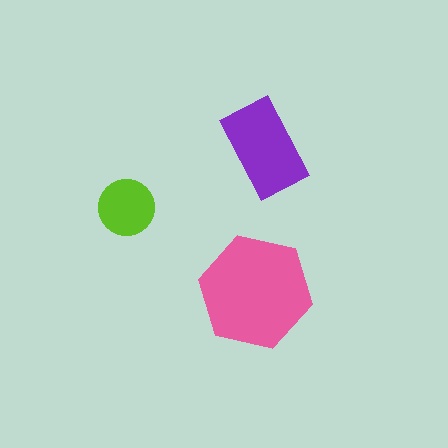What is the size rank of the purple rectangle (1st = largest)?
2nd.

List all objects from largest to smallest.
The pink hexagon, the purple rectangle, the lime circle.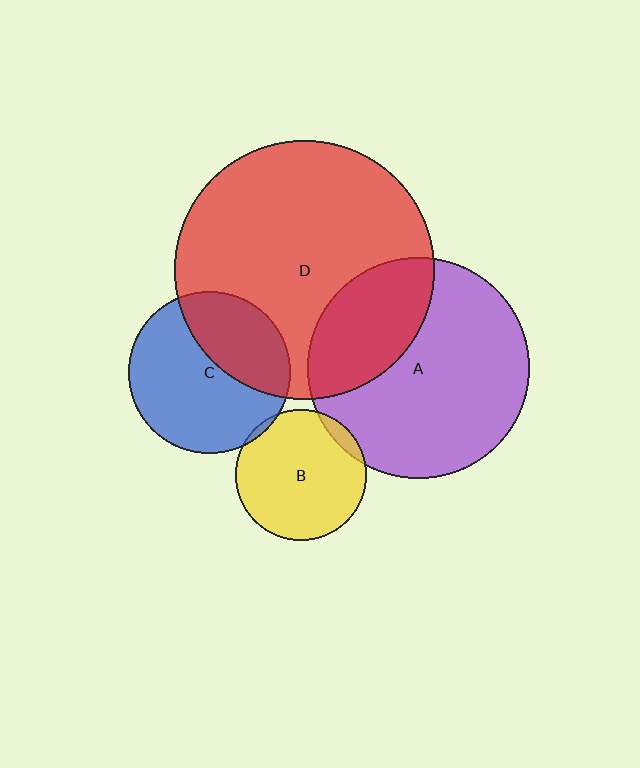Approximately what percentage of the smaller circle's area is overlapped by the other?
Approximately 30%.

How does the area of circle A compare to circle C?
Approximately 1.9 times.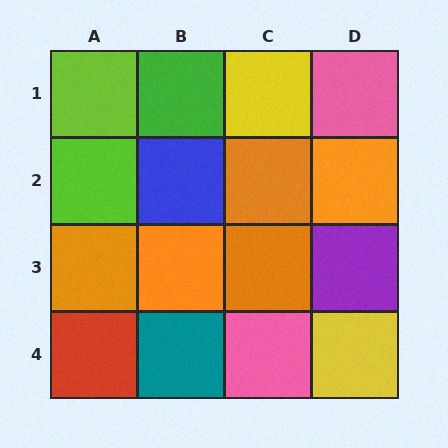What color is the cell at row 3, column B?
Orange.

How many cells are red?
1 cell is red.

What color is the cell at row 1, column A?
Lime.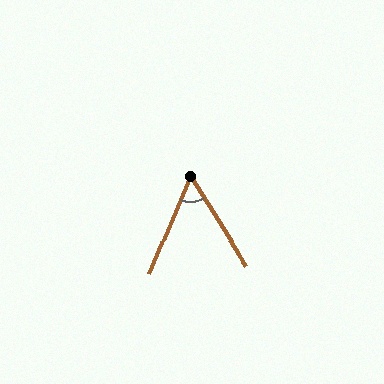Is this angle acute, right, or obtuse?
It is acute.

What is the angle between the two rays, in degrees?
Approximately 55 degrees.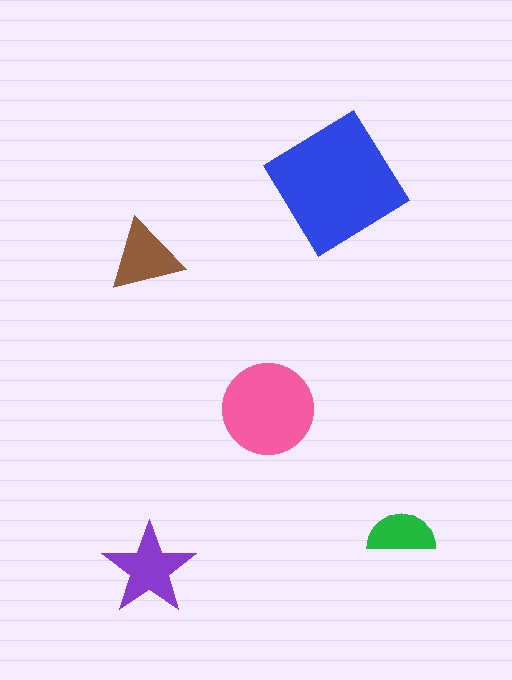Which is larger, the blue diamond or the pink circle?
The blue diamond.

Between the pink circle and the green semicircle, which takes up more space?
The pink circle.